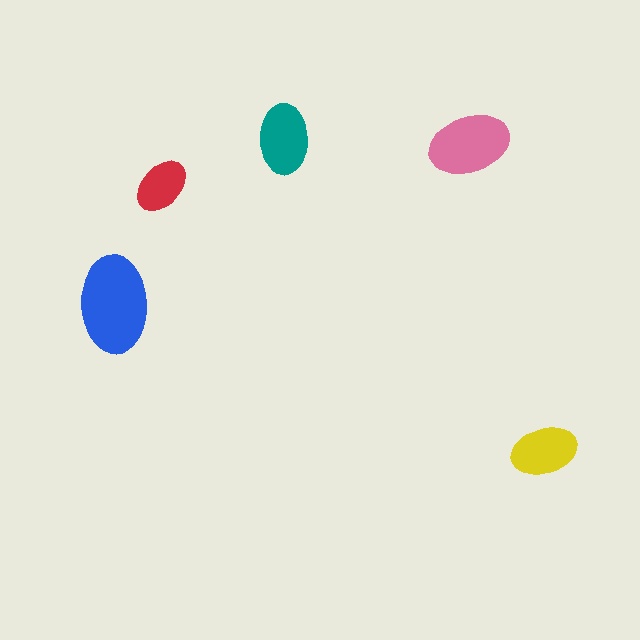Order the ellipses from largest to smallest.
the blue one, the pink one, the teal one, the yellow one, the red one.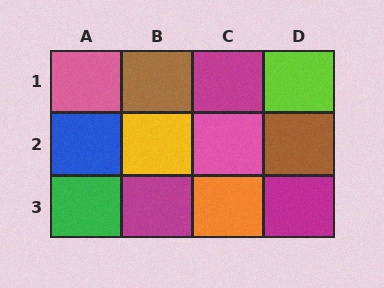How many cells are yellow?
1 cell is yellow.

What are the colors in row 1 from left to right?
Pink, brown, magenta, lime.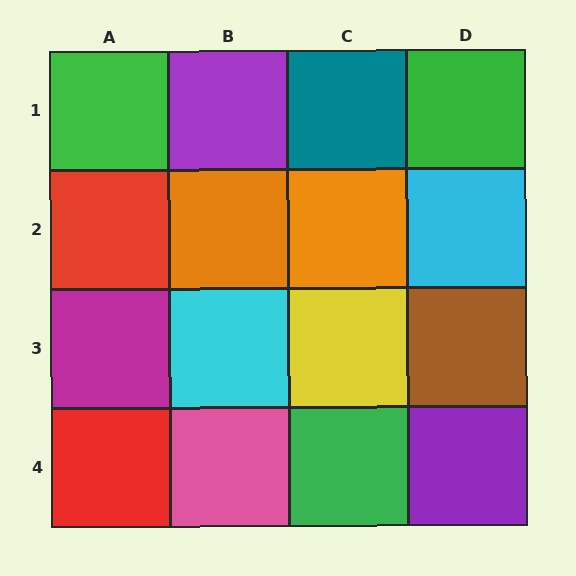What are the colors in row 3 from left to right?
Magenta, cyan, yellow, brown.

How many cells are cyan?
2 cells are cyan.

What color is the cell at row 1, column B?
Purple.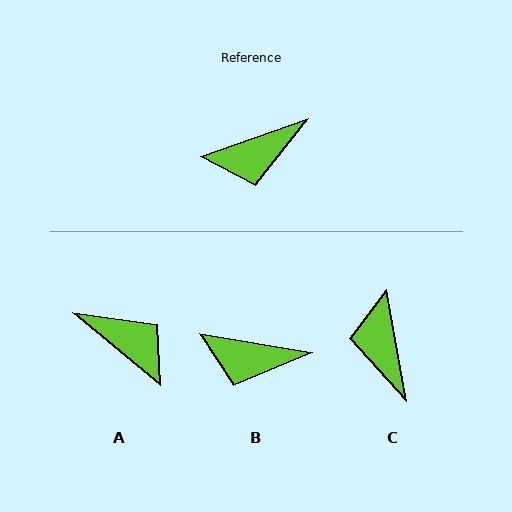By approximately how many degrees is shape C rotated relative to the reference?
Approximately 99 degrees clockwise.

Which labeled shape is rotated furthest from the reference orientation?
A, about 121 degrees away.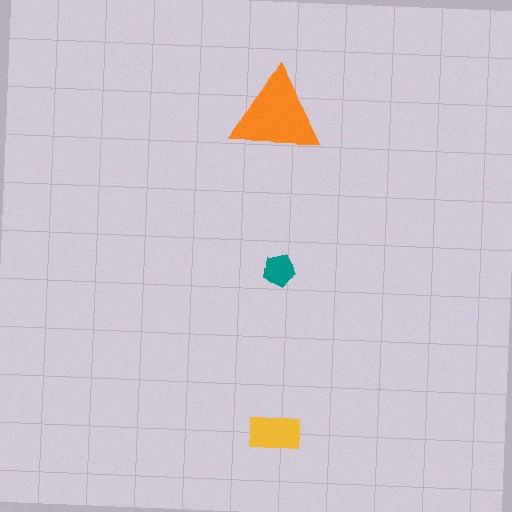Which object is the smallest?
The teal pentagon.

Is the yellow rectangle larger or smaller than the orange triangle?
Smaller.